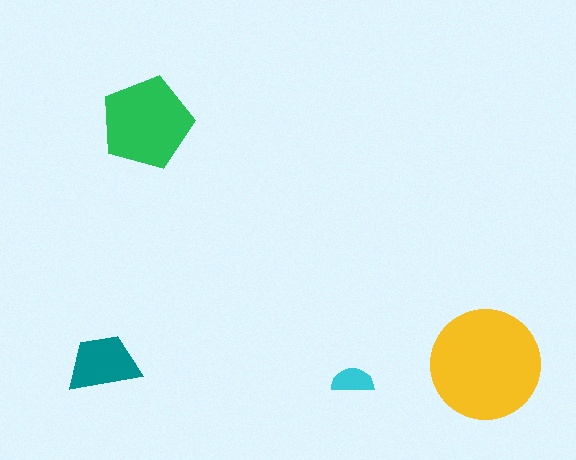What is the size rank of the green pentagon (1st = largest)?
2nd.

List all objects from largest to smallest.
The yellow circle, the green pentagon, the teal trapezoid, the cyan semicircle.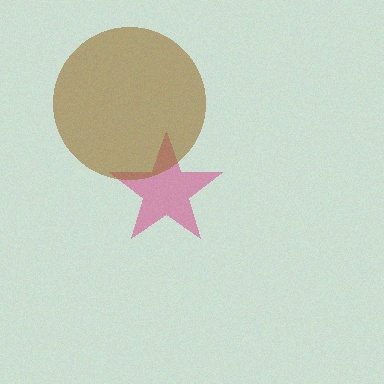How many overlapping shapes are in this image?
There are 2 overlapping shapes in the image.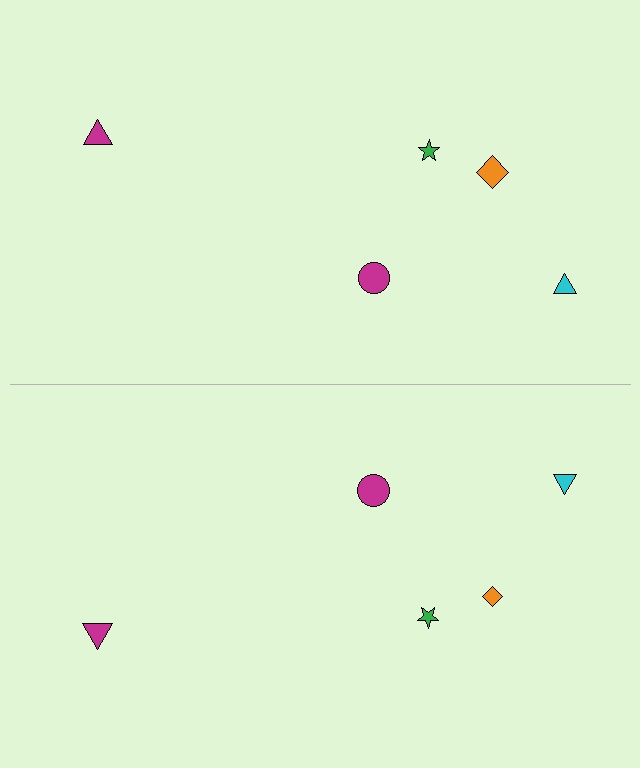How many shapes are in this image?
There are 10 shapes in this image.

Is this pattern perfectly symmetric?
No, the pattern is not perfectly symmetric. The orange diamond on the bottom side has a different size than its mirror counterpart.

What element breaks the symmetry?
The orange diamond on the bottom side has a different size than its mirror counterpart.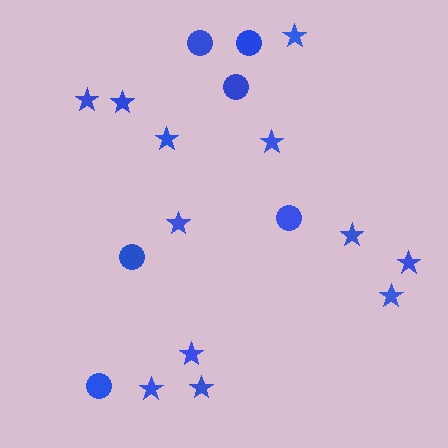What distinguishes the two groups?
There are 2 groups: one group of stars (12) and one group of circles (6).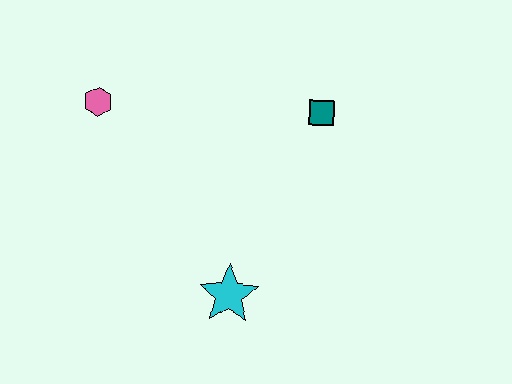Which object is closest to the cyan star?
The teal square is closest to the cyan star.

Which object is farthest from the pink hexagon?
The cyan star is farthest from the pink hexagon.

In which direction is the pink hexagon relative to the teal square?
The pink hexagon is to the left of the teal square.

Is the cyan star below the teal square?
Yes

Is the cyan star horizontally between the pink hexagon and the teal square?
Yes